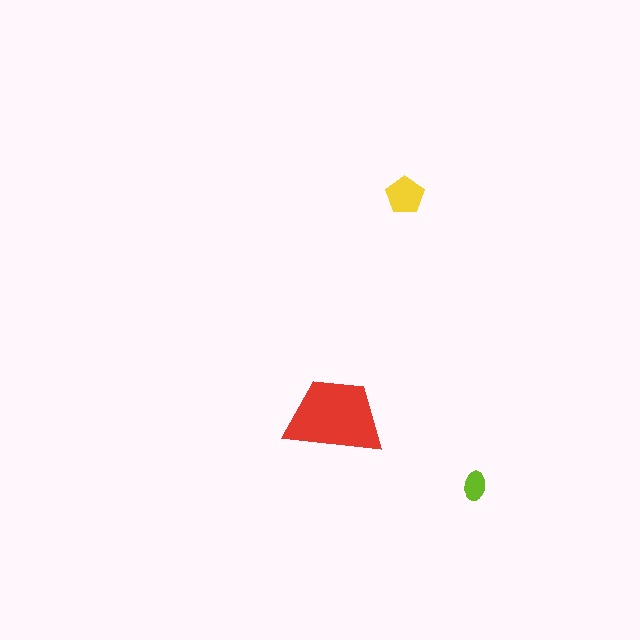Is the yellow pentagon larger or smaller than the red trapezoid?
Smaller.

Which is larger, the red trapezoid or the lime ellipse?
The red trapezoid.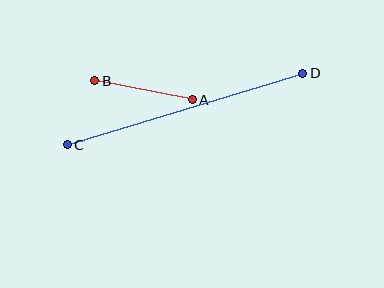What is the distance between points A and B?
The distance is approximately 99 pixels.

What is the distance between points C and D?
The distance is approximately 246 pixels.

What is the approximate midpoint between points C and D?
The midpoint is at approximately (185, 109) pixels.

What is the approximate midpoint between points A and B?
The midpoint is at approximately (143, 90) pixels.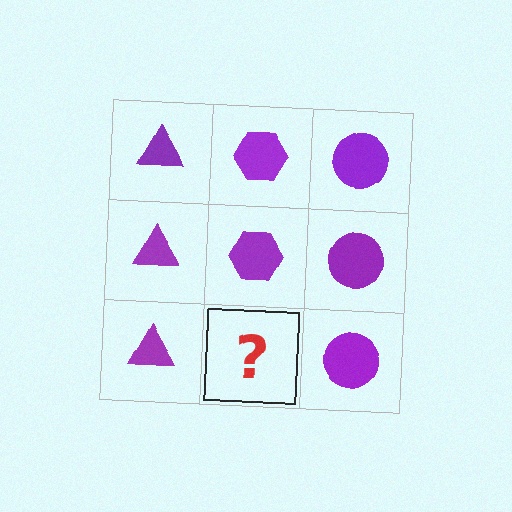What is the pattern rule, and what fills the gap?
The rule is that each column has a consistent shape. The gap should be filled with a purple hexagon.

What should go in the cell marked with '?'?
The missing cell should contain a purple hexagon.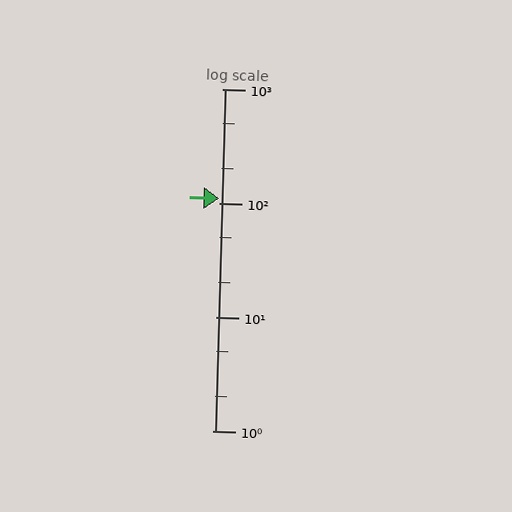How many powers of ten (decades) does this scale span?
The scale spans 3 decades, from 1 to 1000.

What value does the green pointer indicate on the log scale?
The pointer indicates approximately 110.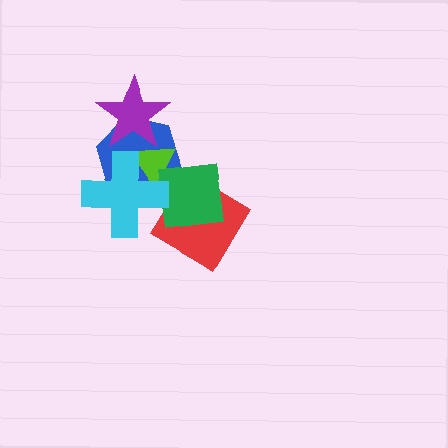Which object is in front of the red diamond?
The green square is in front of the red diamond.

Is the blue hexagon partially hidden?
Yes, it is partially covered by another shape.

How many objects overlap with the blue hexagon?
4 objects overlap with the blue hexagon.